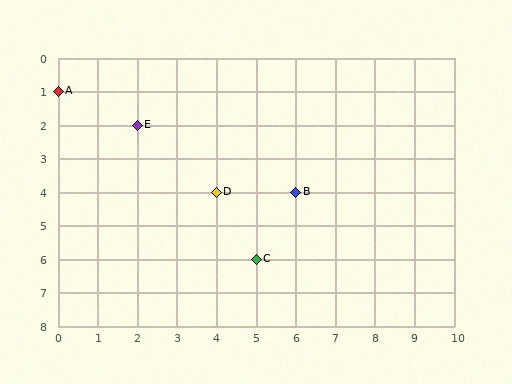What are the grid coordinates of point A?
Point A is at grid coordinates (0, 1).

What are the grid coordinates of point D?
Point D is at grid coordinates (4, 4).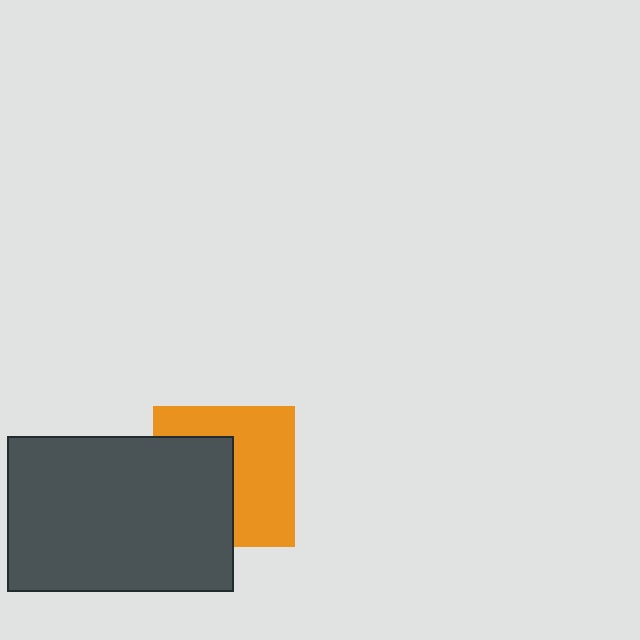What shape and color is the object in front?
The object in front is a dark gray rectangle.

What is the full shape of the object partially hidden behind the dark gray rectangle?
The partially hidden object is an orange square.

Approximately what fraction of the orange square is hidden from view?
Roughly 44% of the orange square is hidden behind the dark gray rectangle.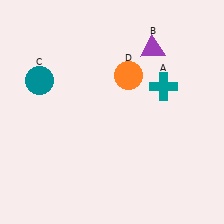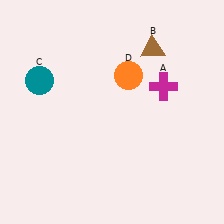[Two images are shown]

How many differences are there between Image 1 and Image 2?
There are 2 differences between the two images.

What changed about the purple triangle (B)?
In Image 1, B is purple. In Image 2, it changed to brown.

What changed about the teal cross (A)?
In Image 1, A is teal. In Image 2, it changed to magenta.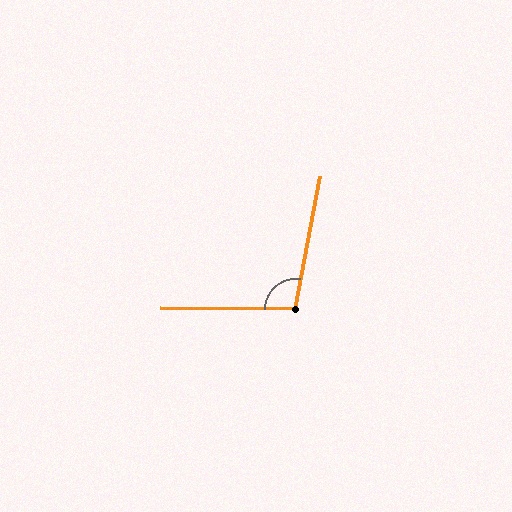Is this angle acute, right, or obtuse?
It is obtuse.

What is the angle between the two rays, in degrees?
Approximately 100 degrees.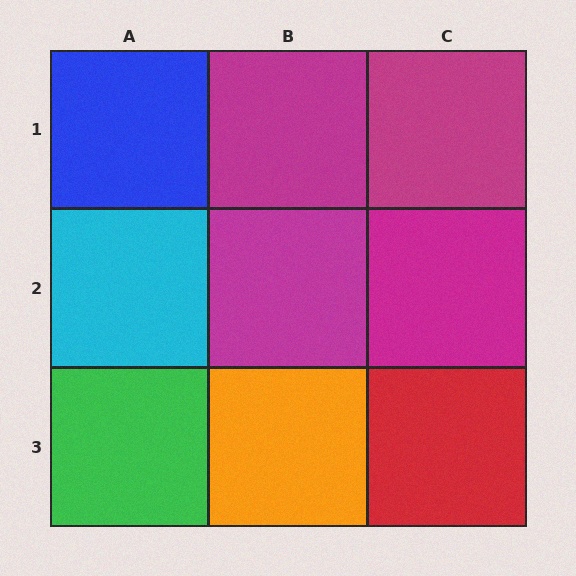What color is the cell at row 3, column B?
Orange.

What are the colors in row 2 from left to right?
Cyan, magenta, magenta.